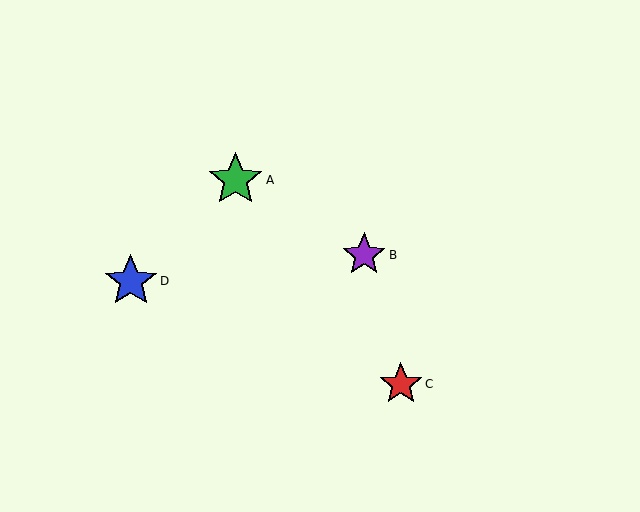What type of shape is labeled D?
Shape D is a blue star.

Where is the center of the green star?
The center of the green star is at (235, 180).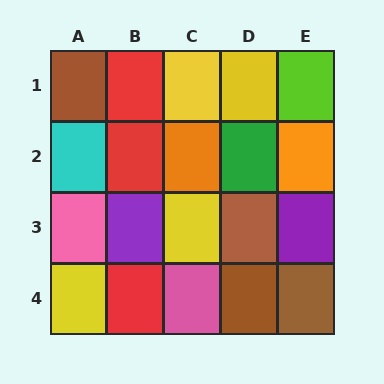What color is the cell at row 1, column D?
Yellow.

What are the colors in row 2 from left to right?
Cyan, red, orange, green, orange.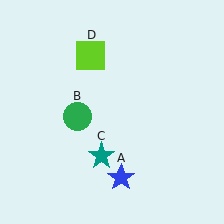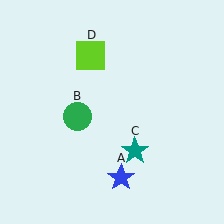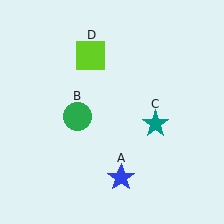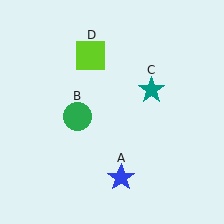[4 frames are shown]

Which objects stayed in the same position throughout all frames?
Blue star (object A) and green circle (object B) and lime square (object D) remained stationary.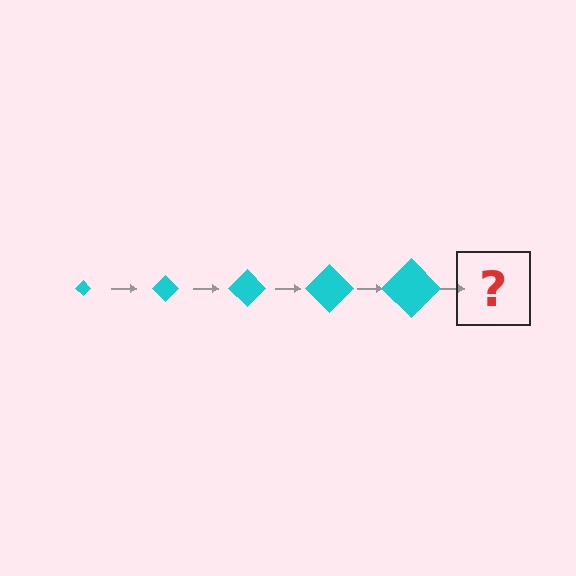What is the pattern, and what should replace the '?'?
The pattern is that the diamond gets progressively larger each step. The '?' should be a cyan diamond, larger than the previous one.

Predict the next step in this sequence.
The next step is a cyan diamond, larger than the previous one.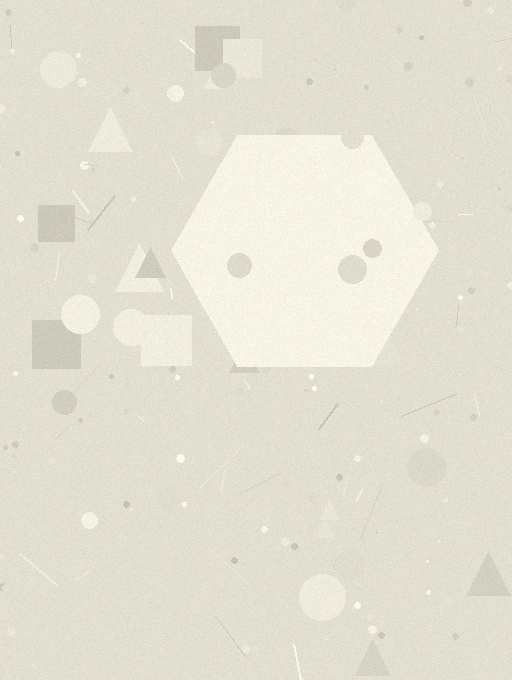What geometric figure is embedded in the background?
A hexagon is embedded in the background.